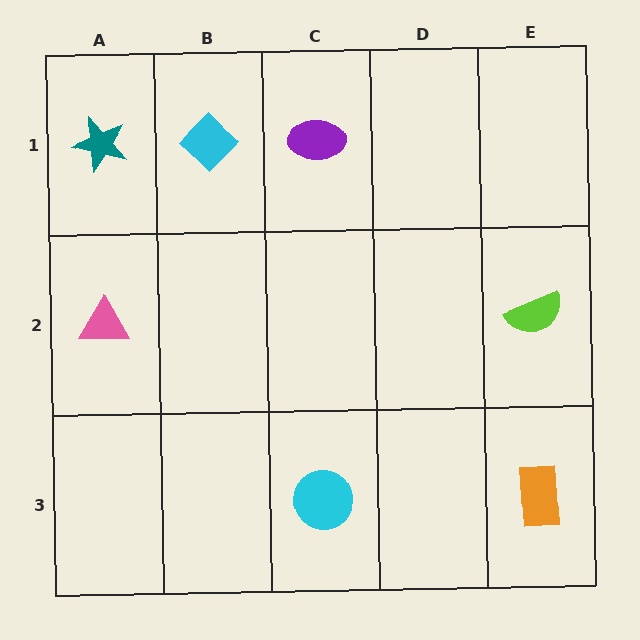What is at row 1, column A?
A teal star.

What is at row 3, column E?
An orange rectangle.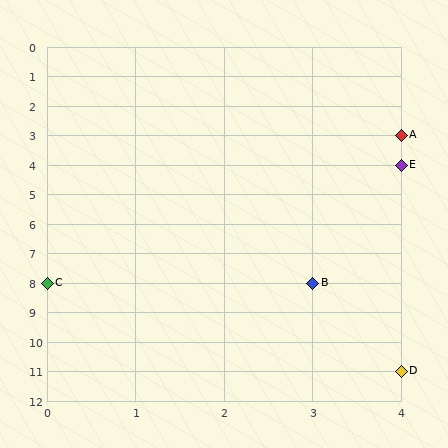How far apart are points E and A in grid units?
Points E and A are 1 row apart.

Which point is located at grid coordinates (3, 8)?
Point B is at (3, 8).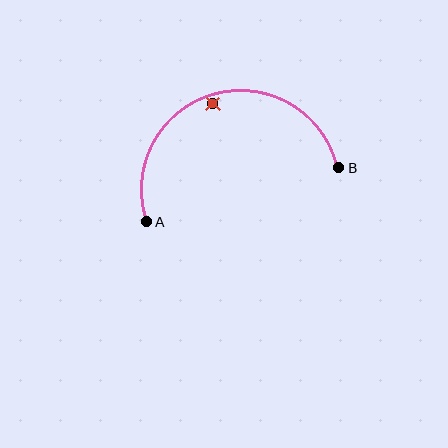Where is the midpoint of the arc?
The arc midpoint is the point on the curve farthest from the straight line joining A and B. It sits above that line.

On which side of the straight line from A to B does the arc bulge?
The arc bulges above the straight line connecting A and B.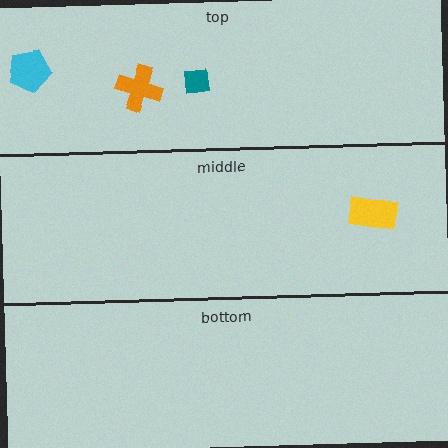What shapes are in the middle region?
The yellow rectangle.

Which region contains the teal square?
The top region.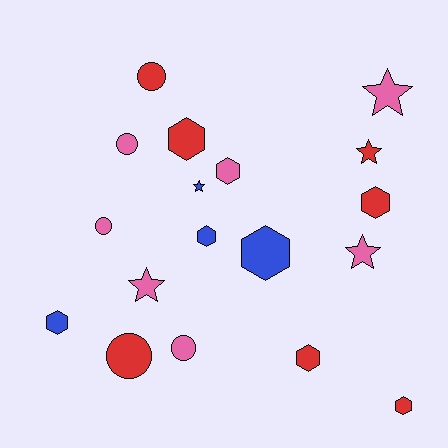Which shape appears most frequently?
Hexagon, with 8 objects.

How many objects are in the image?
There are 18 objects.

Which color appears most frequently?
Pink, with 7 objects.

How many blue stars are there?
There is 1 blue star.